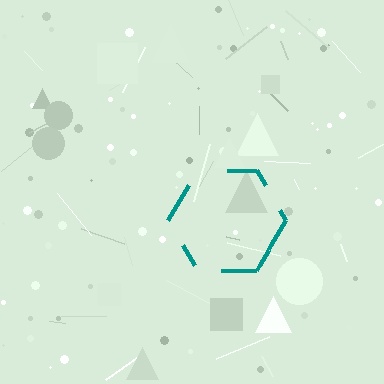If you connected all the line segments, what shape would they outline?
They would outline a hexagon.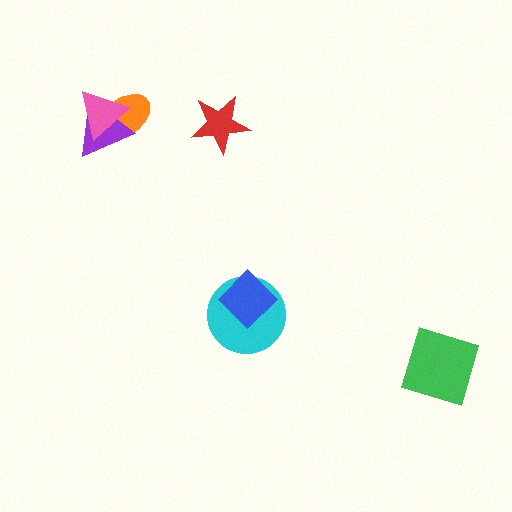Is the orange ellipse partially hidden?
Yes, it is partially covered by another shape.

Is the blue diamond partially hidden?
No, no other shape covers it.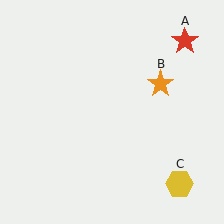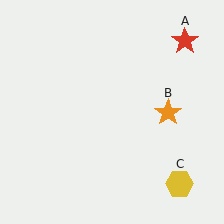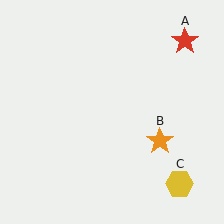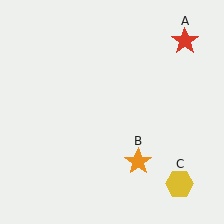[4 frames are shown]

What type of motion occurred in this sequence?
The orange star (object B) rotated clockwise around the center of the scene.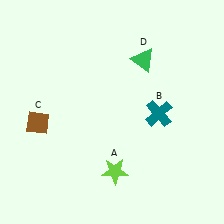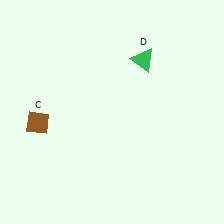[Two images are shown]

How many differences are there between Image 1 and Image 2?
There are 2 differences between the two images.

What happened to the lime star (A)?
The lime star (A) was removed in Image 2. It was in the bottom-right area of Image 1.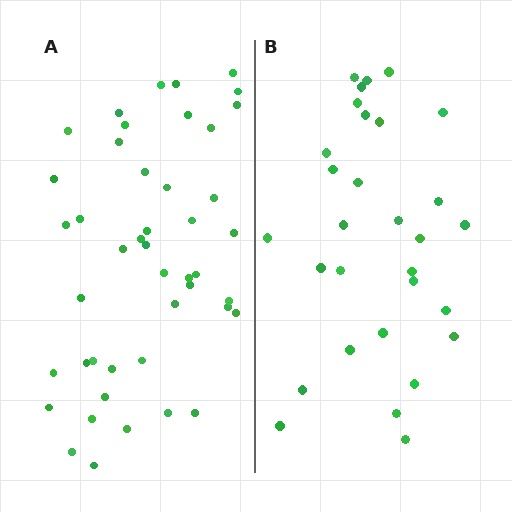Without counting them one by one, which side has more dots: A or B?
Region A (the left region) has more dots.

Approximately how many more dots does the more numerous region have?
Region A has approximately 15 more dots than region B.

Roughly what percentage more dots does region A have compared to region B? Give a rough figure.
About 50% more.